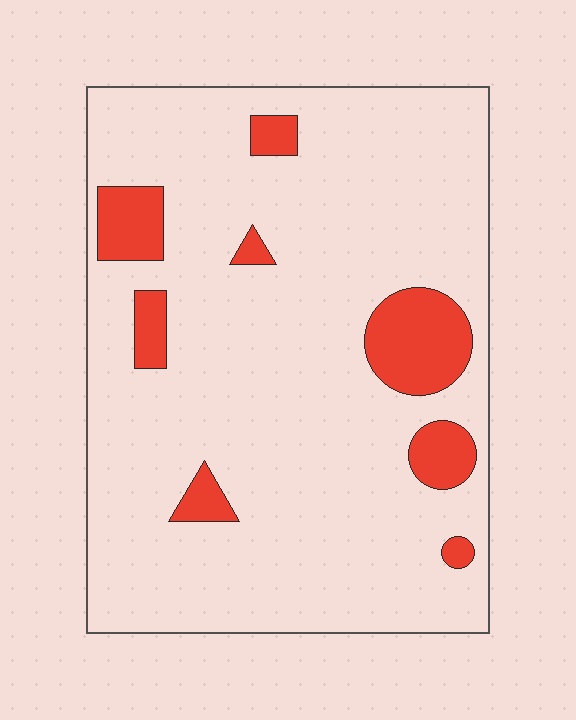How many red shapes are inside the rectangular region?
8.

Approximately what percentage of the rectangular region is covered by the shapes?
Approximately 10%.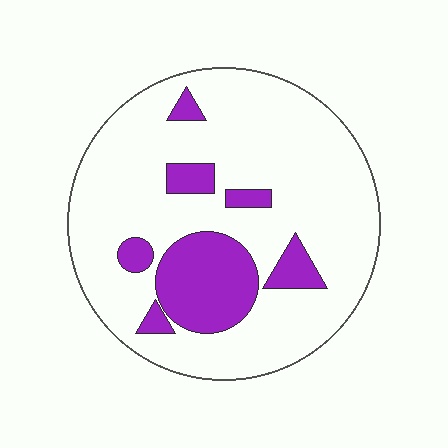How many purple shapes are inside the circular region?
7.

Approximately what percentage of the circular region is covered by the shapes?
Approximately 20%.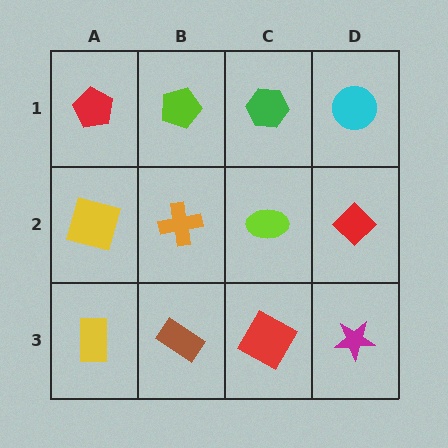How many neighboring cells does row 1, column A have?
2.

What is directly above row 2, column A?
A red pentagon.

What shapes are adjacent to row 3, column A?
A yellow square (row 2, column A), a brown rectangle (row 3, column B).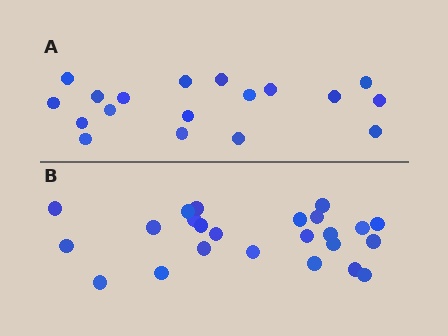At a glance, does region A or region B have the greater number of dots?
Region B (the bottom region) has more dots.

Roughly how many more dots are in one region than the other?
Region B has about 6 more dots than region A.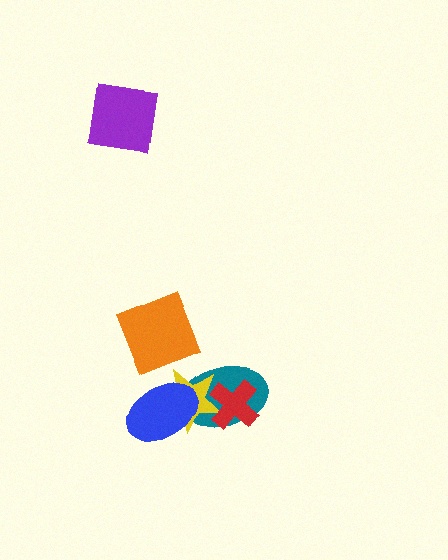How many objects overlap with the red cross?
2 objects overlap with the red cross.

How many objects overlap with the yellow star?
3 objects overlap with the yellow star.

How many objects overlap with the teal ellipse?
3 objects overlap with the teal ellipse.